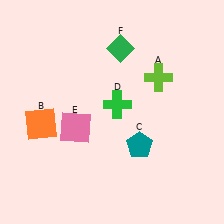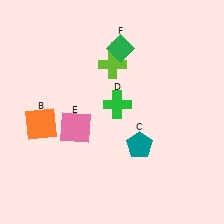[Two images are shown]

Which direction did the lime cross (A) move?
The lime cross (A) moved left.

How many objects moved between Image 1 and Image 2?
1 object moved between the two images.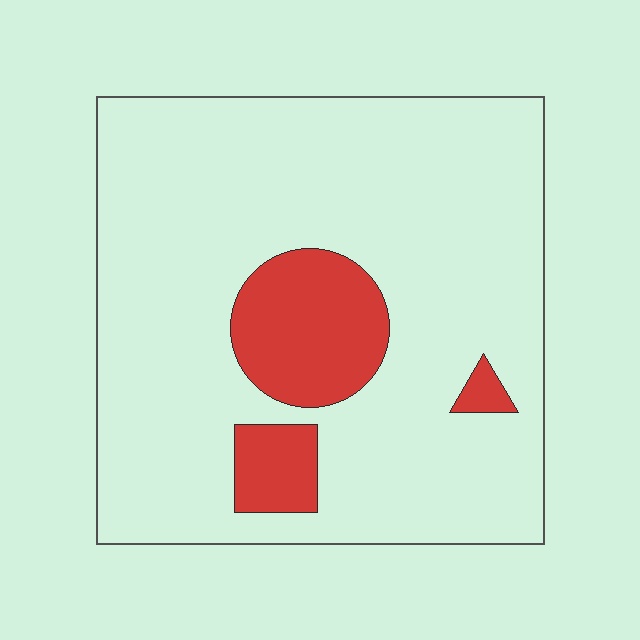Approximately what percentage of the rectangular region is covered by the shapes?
Approximately 15%.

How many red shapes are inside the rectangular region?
3.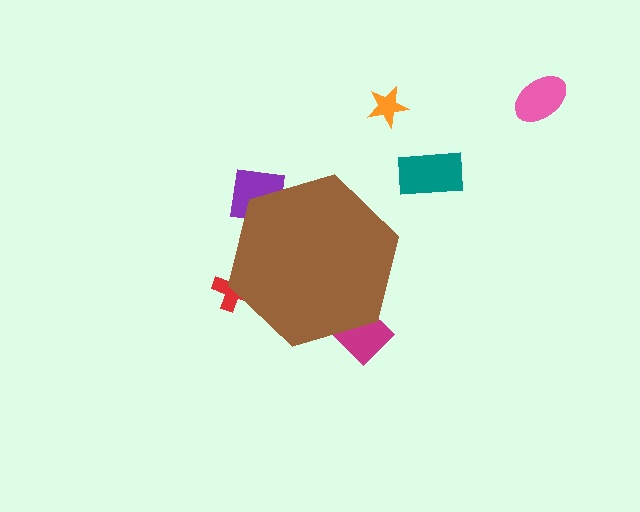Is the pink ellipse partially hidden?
No, the pink ellipse is fully visible.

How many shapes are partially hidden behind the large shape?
3 shapes are partially hidden.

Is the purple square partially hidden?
Yes, the purple square is partially hidden behind the brown hexagon.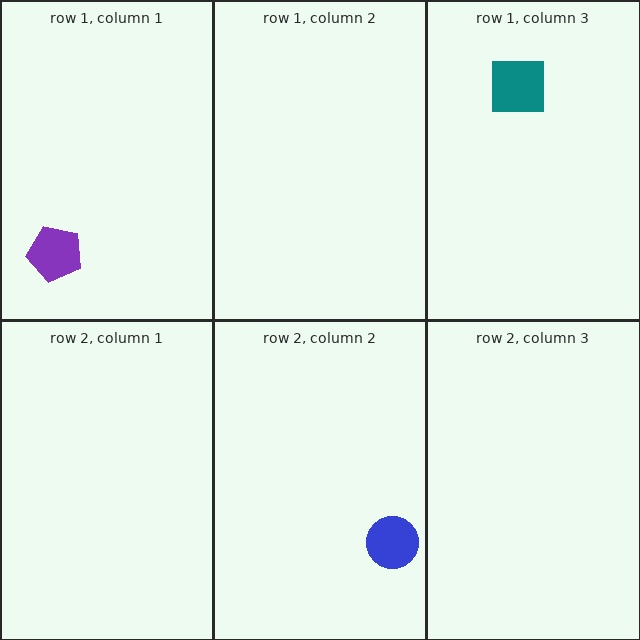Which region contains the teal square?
The row 1, column 3 region.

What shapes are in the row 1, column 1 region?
The purple pentagon.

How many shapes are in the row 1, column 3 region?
1.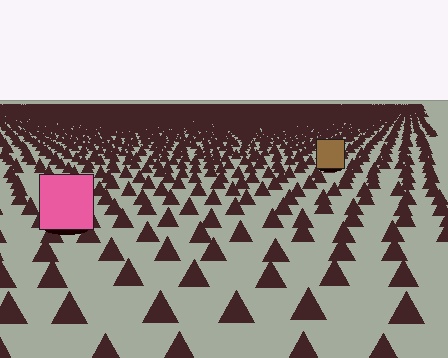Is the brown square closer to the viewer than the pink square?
No. The pink square is closer — you can tell from the texture gradient: the ground texture is coarser near it.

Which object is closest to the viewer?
The pink square is closest. The texture marks near it are larger and more spread out.